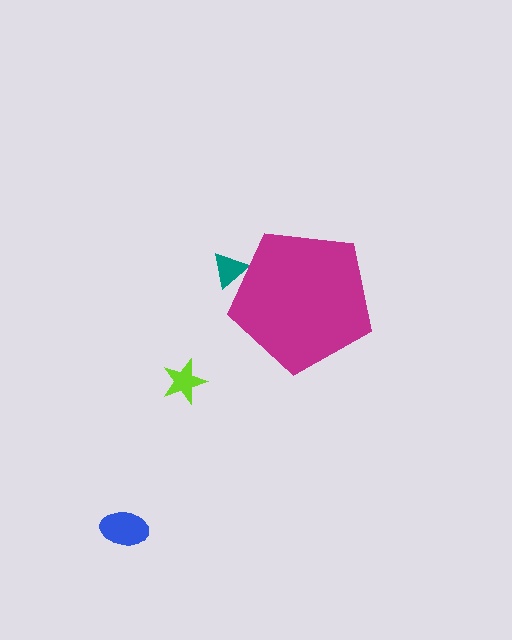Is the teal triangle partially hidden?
Yes, the teal triangle is partially hidden behind the magenta pentagon.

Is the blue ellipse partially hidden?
No, the blue ellipse is fully visible.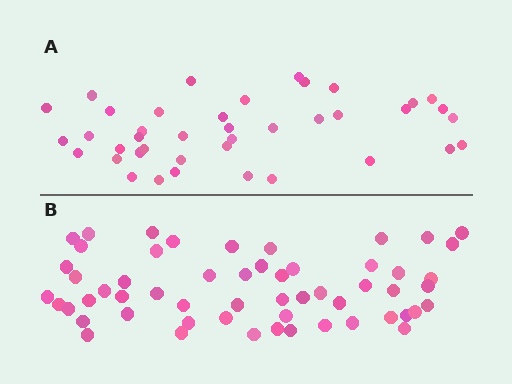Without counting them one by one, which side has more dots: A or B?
Region B (the bottom region) has more dots.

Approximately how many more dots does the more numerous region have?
Region B has approximately 15 more dots than region A.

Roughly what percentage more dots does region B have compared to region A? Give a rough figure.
About 40% more.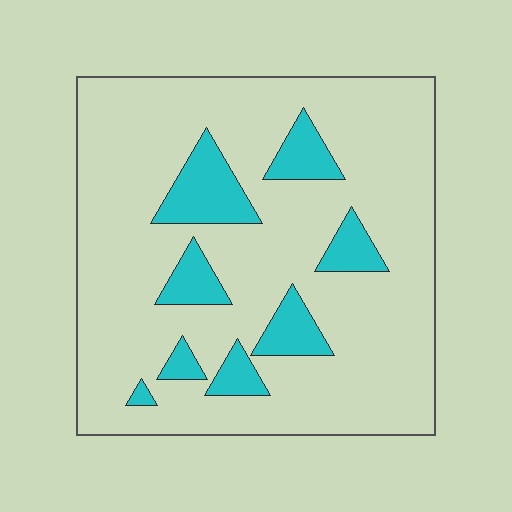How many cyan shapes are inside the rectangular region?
8.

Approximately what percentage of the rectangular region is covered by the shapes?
Approximately 15%.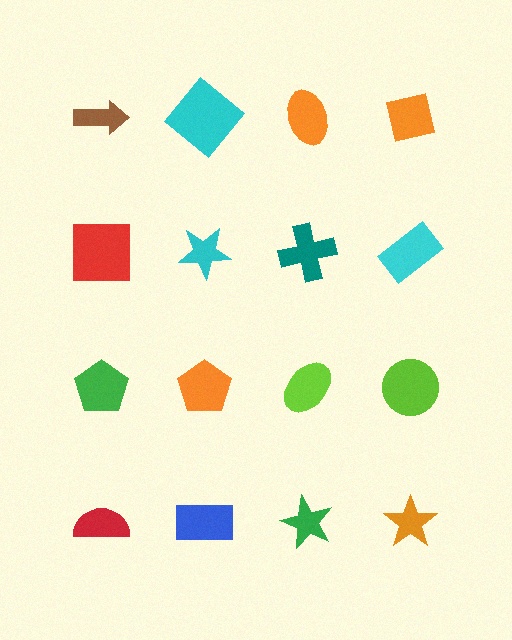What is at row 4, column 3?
A green star.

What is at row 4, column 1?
A red semicircle.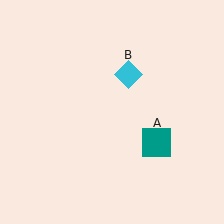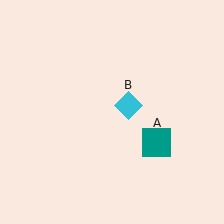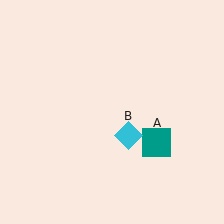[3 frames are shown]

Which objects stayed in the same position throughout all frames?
Teal square (object A) remained stationary.